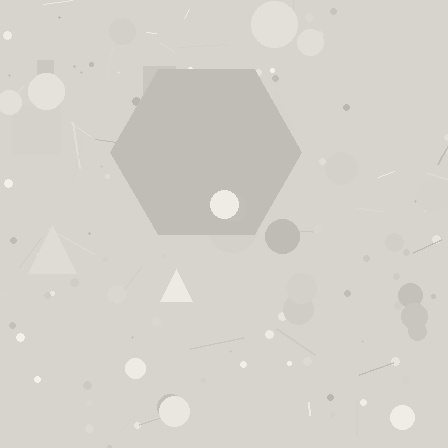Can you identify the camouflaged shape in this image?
The camouflaged shape is a hexagon.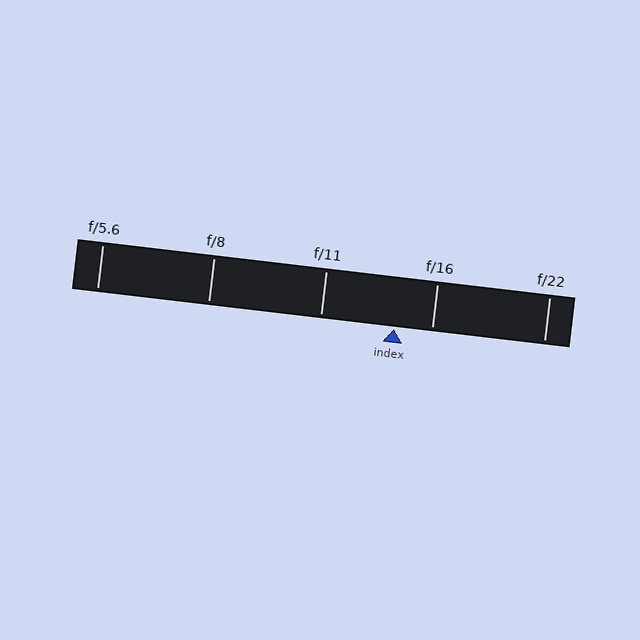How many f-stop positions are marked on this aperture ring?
There are 5 f-stop positions marked.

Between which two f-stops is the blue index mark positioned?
The index mark is between f/11 and f/16.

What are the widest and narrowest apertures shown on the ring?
The widest aperture shown is f/5.6 and the narrowest is f/22.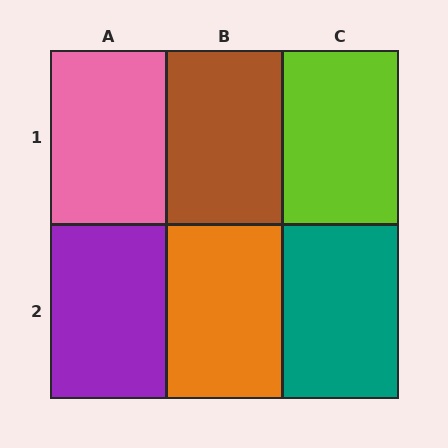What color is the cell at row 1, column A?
Pink.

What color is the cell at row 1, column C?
Lime.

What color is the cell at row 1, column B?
Brown.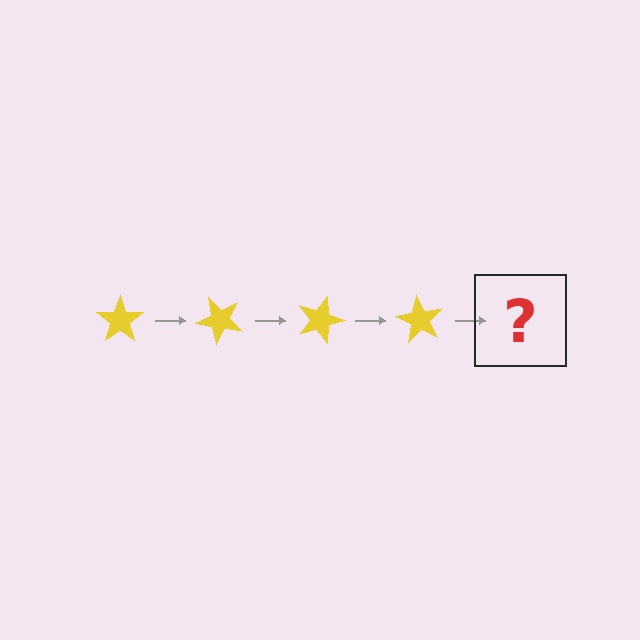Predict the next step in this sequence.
The next step is a yellow star rotated 180 degrees.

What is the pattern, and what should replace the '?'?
The pattern is that the star rotates 45 degrees each step. The '?' should be a yellow star rotated 180 degrees.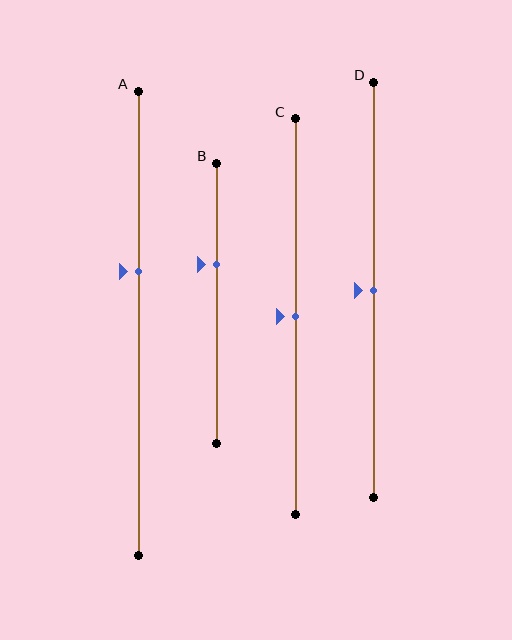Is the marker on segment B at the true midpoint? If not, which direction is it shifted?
No, the marker on segment B is shifted upward by about 14% of the segment length.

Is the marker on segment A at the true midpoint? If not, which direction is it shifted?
No, the marker on segment A is shifted upward by about 11% of the segment length.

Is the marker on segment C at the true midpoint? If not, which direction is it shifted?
Yes, the marker on segment C is at the true midpoint.